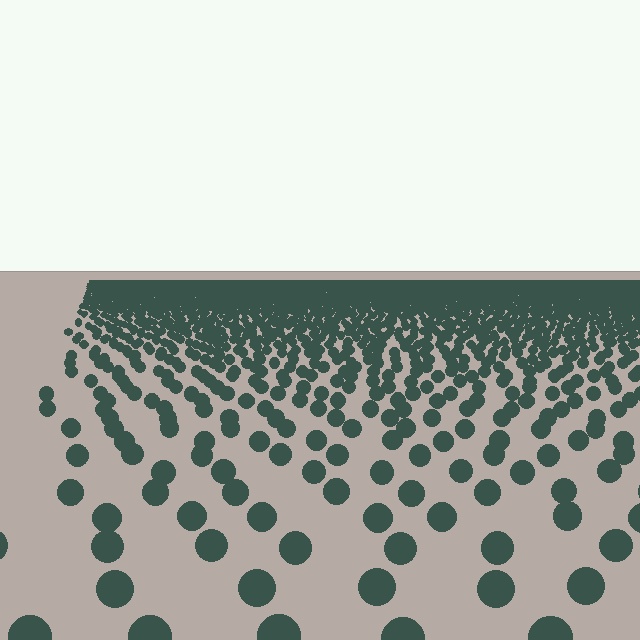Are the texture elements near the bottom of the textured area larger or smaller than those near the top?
Larger. Near the bottom, elements are closer to the viewer and appear at a bigger on-screen size.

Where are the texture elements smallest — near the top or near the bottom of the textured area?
Near the top.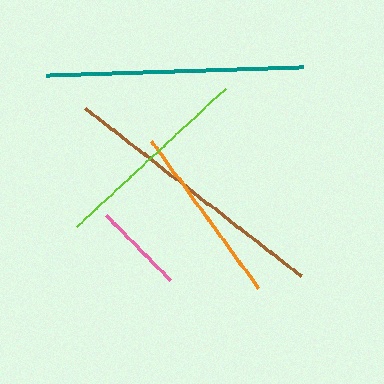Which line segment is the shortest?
The pink line is the shortest at approximately 91 pixels.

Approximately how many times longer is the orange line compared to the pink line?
The orange line is approximately 2.0 times the length of the pink line.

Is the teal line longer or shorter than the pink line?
The teal line is longer than the pink line.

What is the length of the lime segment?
The lime segment is approximately 203 pixels long.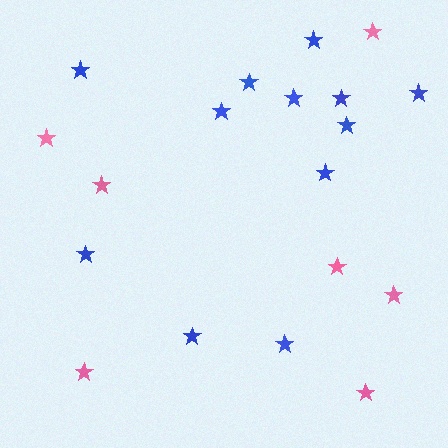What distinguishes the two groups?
There are 2 groups: one group of pink stars (7) and one group of blue stars (12).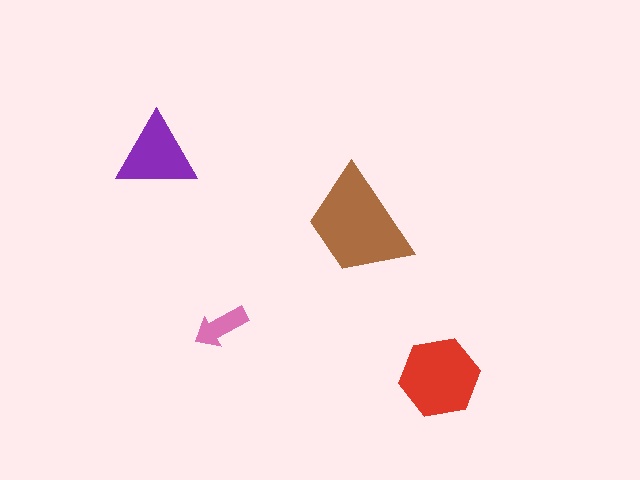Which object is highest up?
The purple triangle is topmost.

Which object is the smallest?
The pink arrow.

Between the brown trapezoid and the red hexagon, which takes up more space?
The brown trapezoid.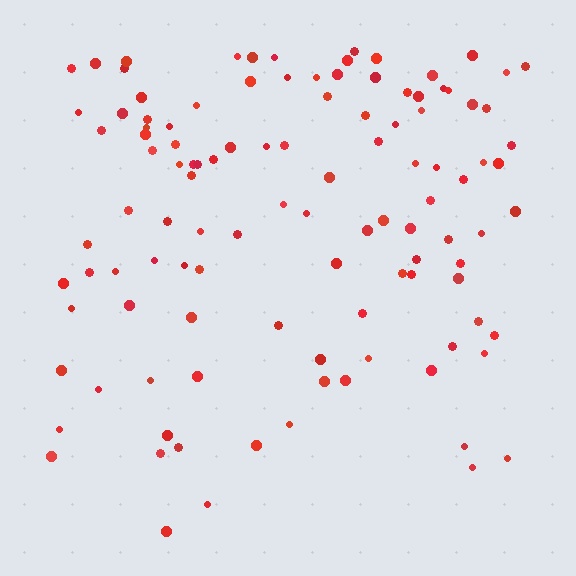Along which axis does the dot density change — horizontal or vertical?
Vertical.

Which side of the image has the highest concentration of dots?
The top.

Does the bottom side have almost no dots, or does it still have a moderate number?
Still a moderate number, just noticeably fewer than the top.